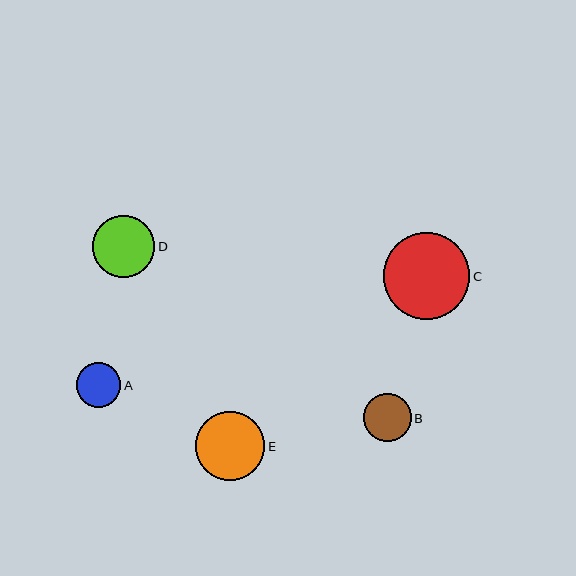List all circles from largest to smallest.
From largest to smallest: C, E, D, B, A.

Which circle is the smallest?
Circle A is the smallest with a size of approximately 45 pixels.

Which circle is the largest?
Circle C is the largest with a size of approximately 86 pixels.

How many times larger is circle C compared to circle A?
Circle C is approximately 1.9 times the size of circle A.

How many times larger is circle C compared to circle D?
Circle C is approximately 1.4 times the size of circle D.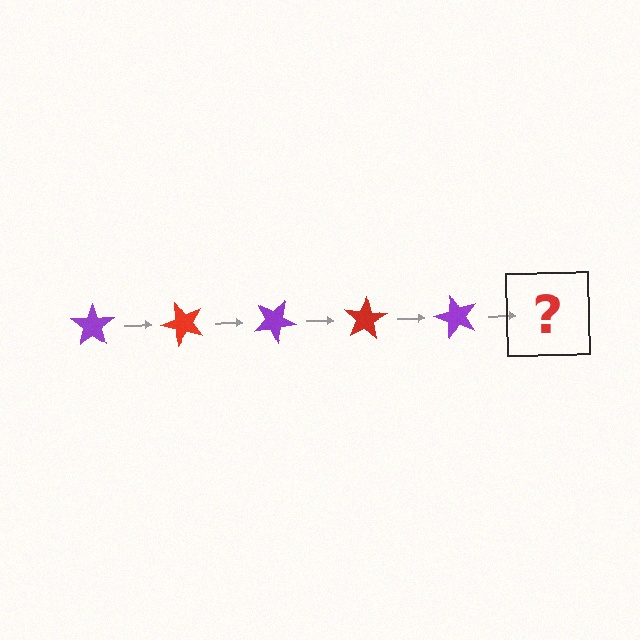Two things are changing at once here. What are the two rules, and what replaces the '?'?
The two rules are that it rotates 50 degrees each step and the color cycles through purple and red. The '?' should be a red star, rotated 250 degrees from the start.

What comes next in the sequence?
The next element should be a red star, rotated 250 degrees from the start.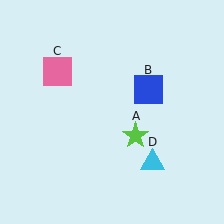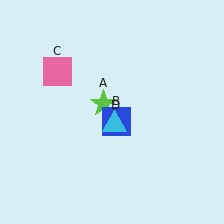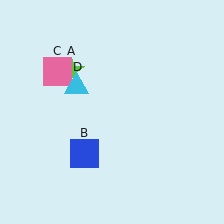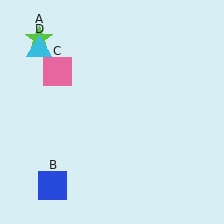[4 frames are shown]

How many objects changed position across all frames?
3 objects changed position: lime star (object A), blue square (object B), cyan triangle (object D).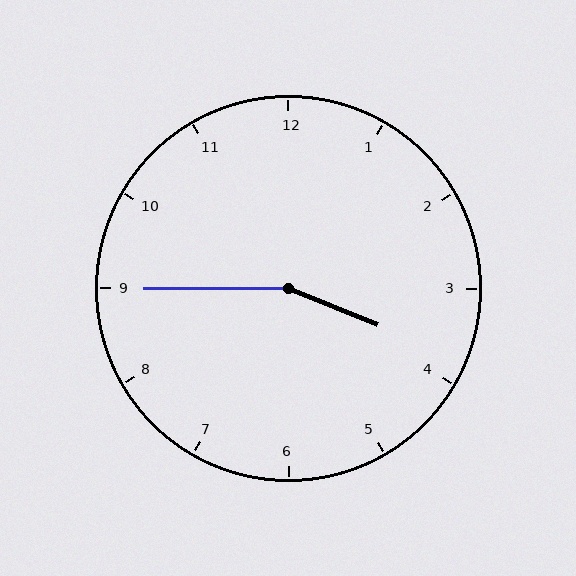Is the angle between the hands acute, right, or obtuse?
It is obtuse.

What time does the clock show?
3:45.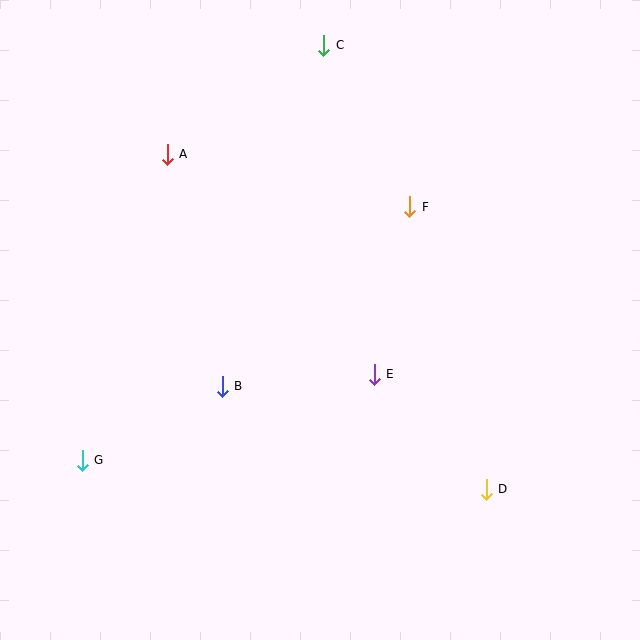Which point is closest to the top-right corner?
Point F is closest to the top-right corner.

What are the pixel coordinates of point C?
Point C is at (324, 45).